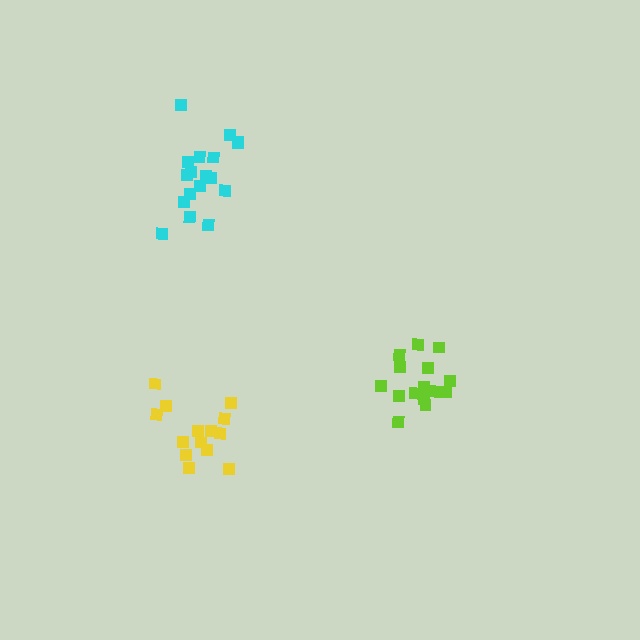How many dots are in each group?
Group 1: 17 dots, Group 2: 18 dots, Group 3: 14 dots (49 total).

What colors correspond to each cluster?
The clusters are colored: lime, cyan, yellow.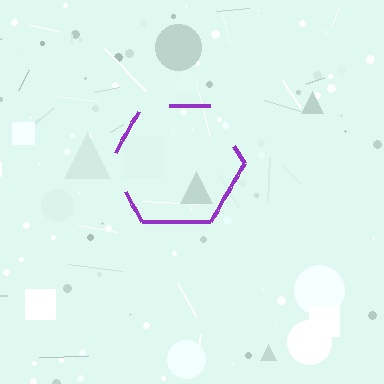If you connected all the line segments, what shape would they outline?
They would outline a hexagon.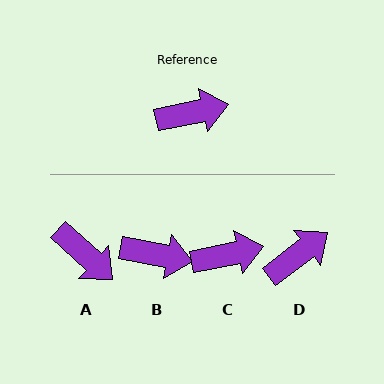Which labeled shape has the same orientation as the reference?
C.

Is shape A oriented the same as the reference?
No, it is off by about 54 degrees.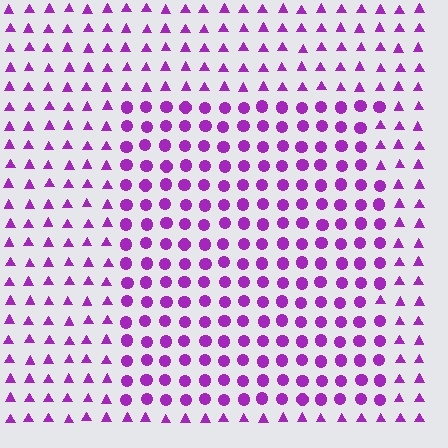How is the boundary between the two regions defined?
The boundary is defined by a change in element shape: circles inside vs. triangles outside. All elements share the same color and spacing.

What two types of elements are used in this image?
The image uses circles inside the rectangle region and triangles outside it.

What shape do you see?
I see a rectangle.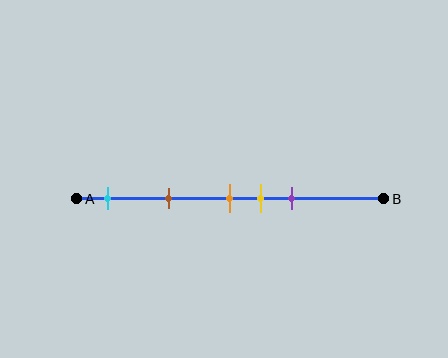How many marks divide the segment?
There are 5 marks dividing the segment.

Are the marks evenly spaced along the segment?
No, the marks are not evenly spaced.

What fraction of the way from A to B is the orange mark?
The orange mark is approximately 50% (0.5) of the way from A to B.